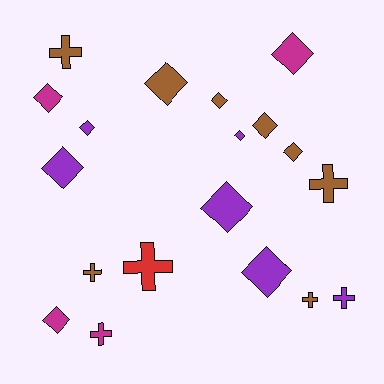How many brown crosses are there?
There are 4 brown crosses.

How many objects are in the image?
There are 19 objects.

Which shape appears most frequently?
Diamond, with 12 objects.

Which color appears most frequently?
Brown, with 8 objects.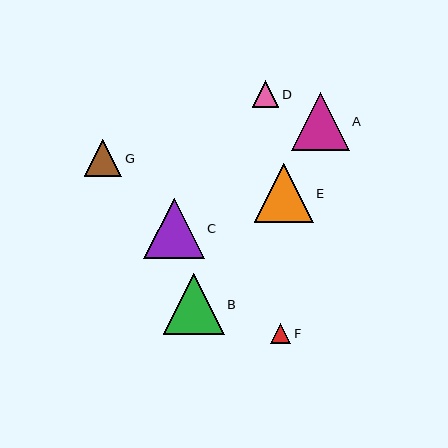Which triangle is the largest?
Triangle B is the largest with a size of approximately 61 pixels.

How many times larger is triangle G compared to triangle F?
Triangle G is approximately 1.9 times the size of triangle F.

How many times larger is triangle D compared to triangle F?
Triangle D is approximately 1.3 times the size of triangle F.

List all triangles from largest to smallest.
From largest to smallest: B, C, E, A, G, D, F.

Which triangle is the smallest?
Triangle F is the smallest with a size of approximately 20 pixels.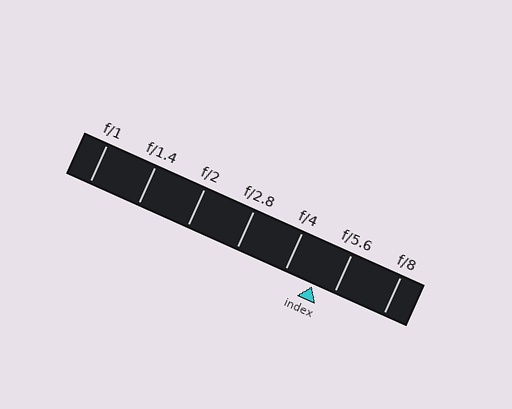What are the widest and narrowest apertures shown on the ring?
The widest aperture shown is f/1 and the narrowest is f/8.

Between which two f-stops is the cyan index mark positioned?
The index mark is between f/4 and f/5.6.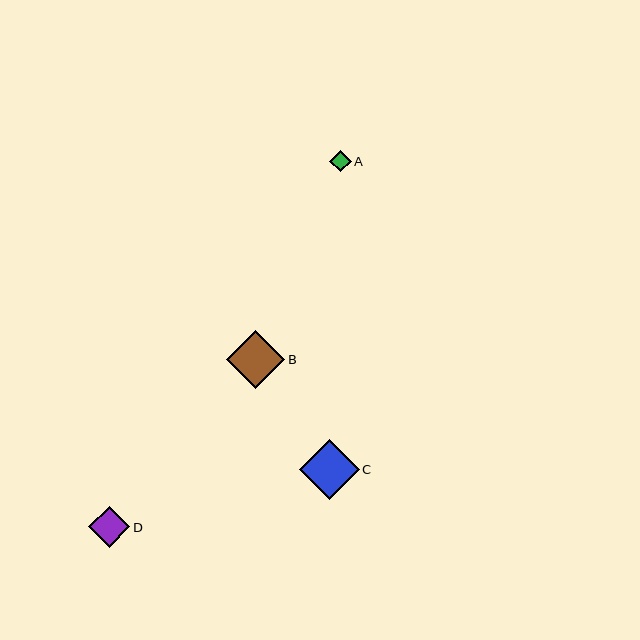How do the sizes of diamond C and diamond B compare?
Diamond C and diamond B are approximately the same size.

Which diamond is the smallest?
Diamond A is the smallest with a size of approximately 21 pixels.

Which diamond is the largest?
Diamond C is the largest with a size of approximately 60 pixels.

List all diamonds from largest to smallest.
From largest to smallest: C, B, D, A.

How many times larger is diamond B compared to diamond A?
Diamond B is approximately 2.7 times the size of diamond A.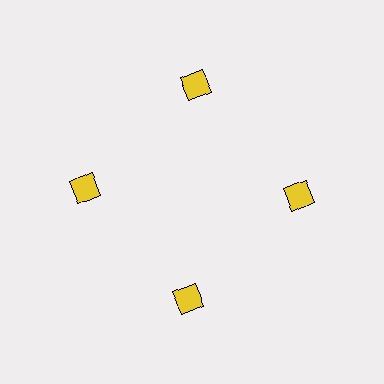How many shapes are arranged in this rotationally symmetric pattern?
There are 4 shapes, arranged in 4 groups of 1.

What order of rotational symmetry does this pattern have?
This pattern has 4-fold rotational symmetry.